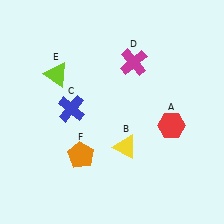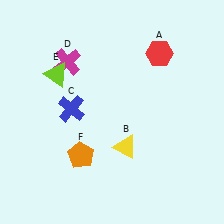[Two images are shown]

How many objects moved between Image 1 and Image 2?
2 objects moved between the two images.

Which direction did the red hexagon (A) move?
The red hexagon (A) moved up.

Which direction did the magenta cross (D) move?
The magenta cross (D) moved left.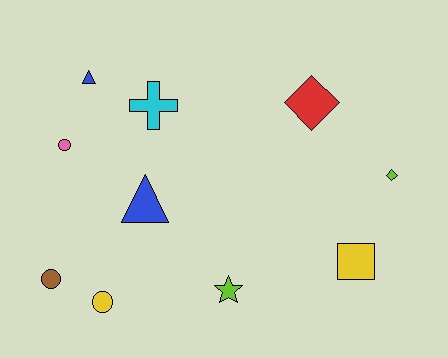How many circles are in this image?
There are 3 circles.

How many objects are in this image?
There are 10 objects.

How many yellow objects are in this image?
There are 2 yellow objects.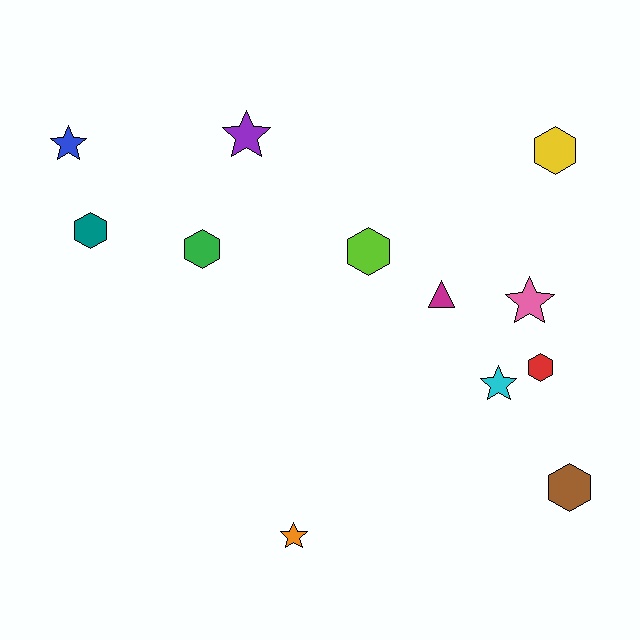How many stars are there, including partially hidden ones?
There are 5 stars.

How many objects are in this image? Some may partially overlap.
There are 12 objects.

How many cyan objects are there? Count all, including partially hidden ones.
There is 1 cyan object.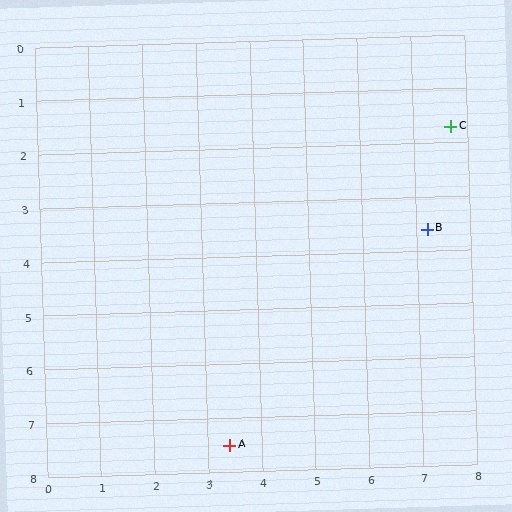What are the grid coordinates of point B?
Point B is at approximately (7.2, 3.6).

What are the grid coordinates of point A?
Point A is at approximately (3.4, 7.5).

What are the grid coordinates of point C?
Point C is at approximately (7.7, 1.7).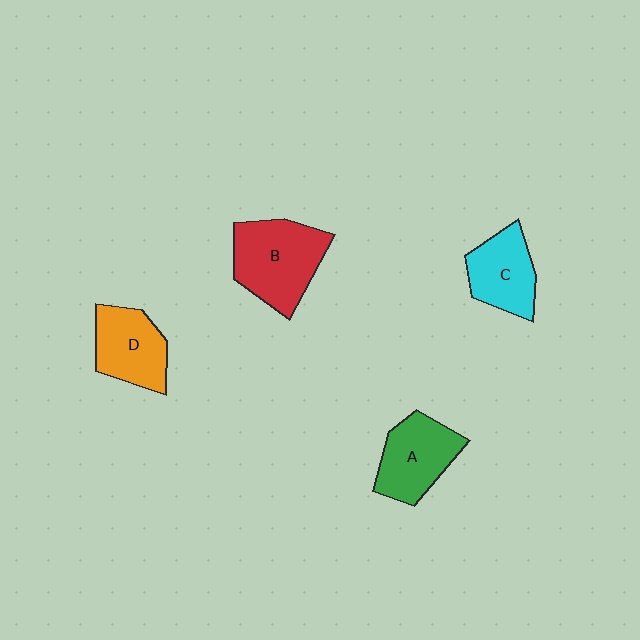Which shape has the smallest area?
Shape C (cyan).